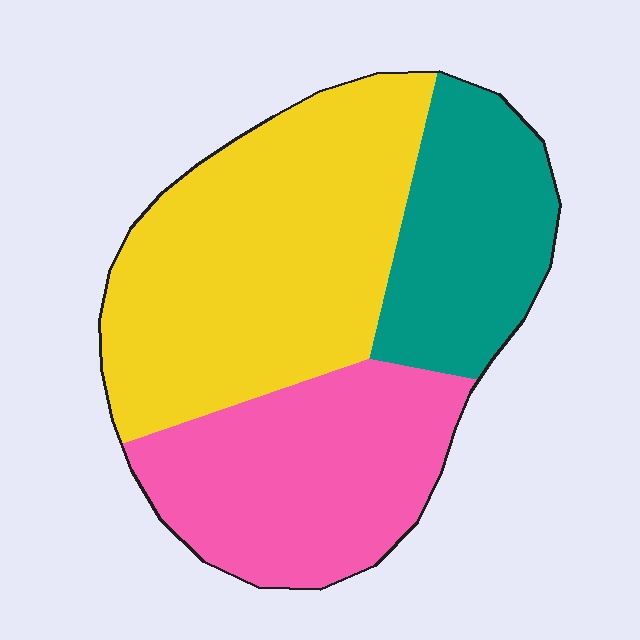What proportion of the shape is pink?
Pink takes up between a quarter and a half of the shape.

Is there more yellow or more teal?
Yellow.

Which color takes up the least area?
Teal, at roughly 25%.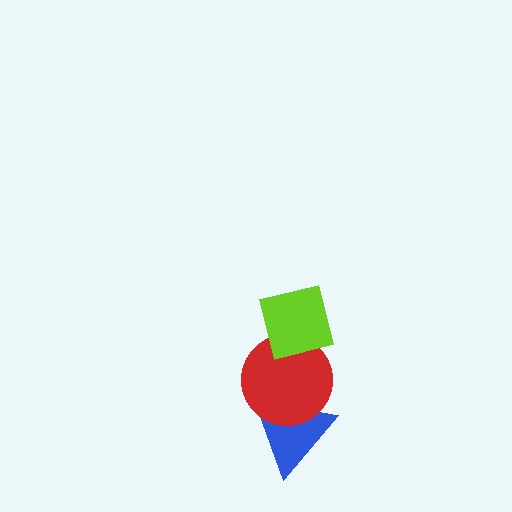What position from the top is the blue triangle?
The blue triangle is 3rd from the top.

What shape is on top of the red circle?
The lime square is on top of the red circle.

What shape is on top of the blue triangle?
The red circle is on top of the blue triangle.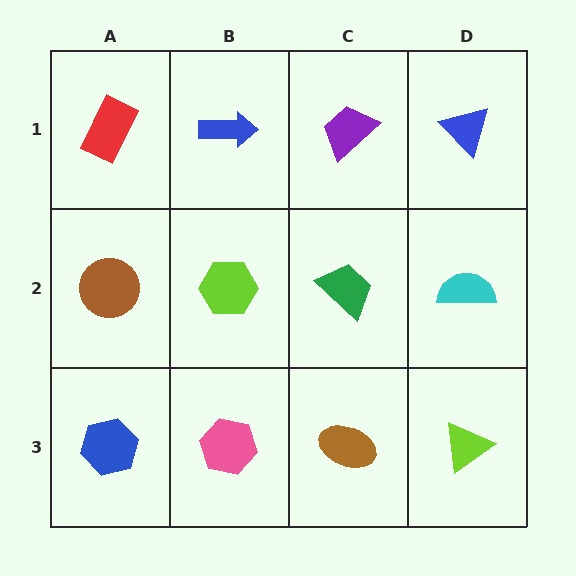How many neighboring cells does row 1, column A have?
2.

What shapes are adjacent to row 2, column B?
A blue arrow (row 1, column B), a pink hexagon (row 3, column B), a brown circle (row 2, column A), a green trapezoid (row 2, column C).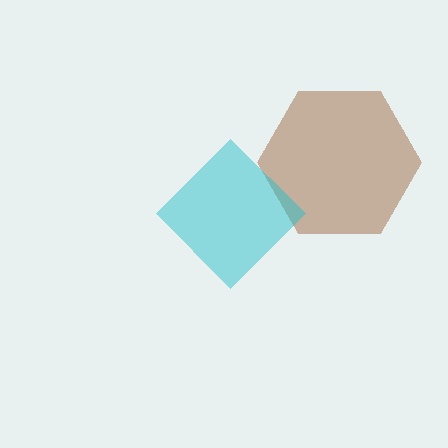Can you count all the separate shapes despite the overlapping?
Yes, there are 2 separate shapes.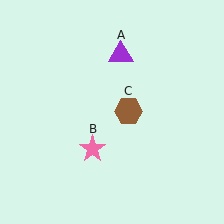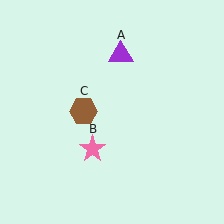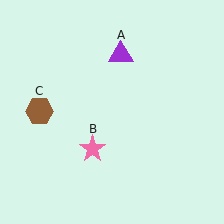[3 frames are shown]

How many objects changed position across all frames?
1 object changed position: brown hexagon (object C).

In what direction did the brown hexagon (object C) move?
The brown hexagon (object C) moved left.